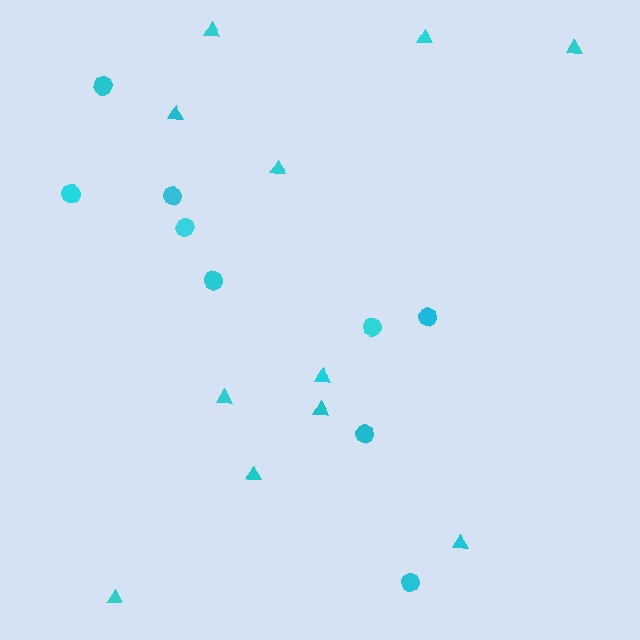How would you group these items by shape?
There are 2 groups: one group of triangles (11) and one group of circles (9).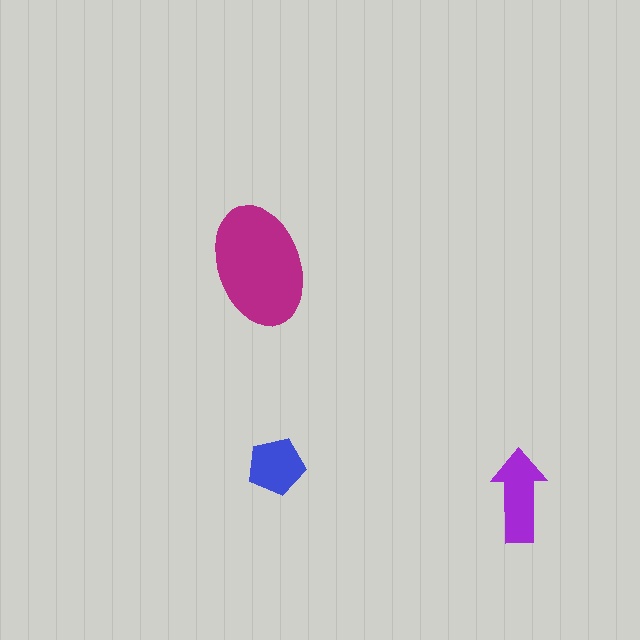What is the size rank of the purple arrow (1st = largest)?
2nd.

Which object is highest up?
The magenta ellipse is topmost.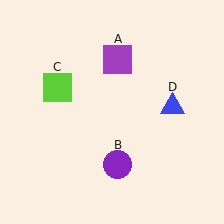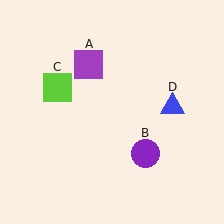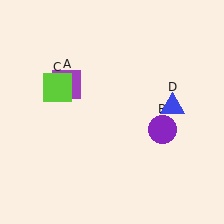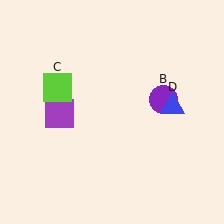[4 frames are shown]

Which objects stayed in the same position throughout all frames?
Lime square (object C) and blue triangle (object D) remained stationary.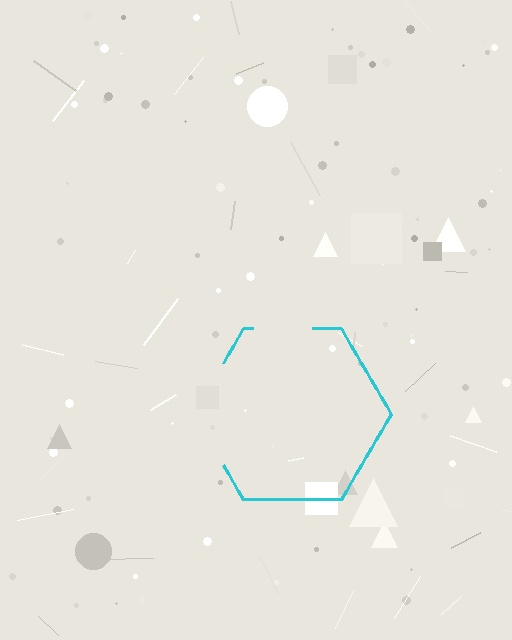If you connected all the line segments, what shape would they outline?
They would outline a hexagon.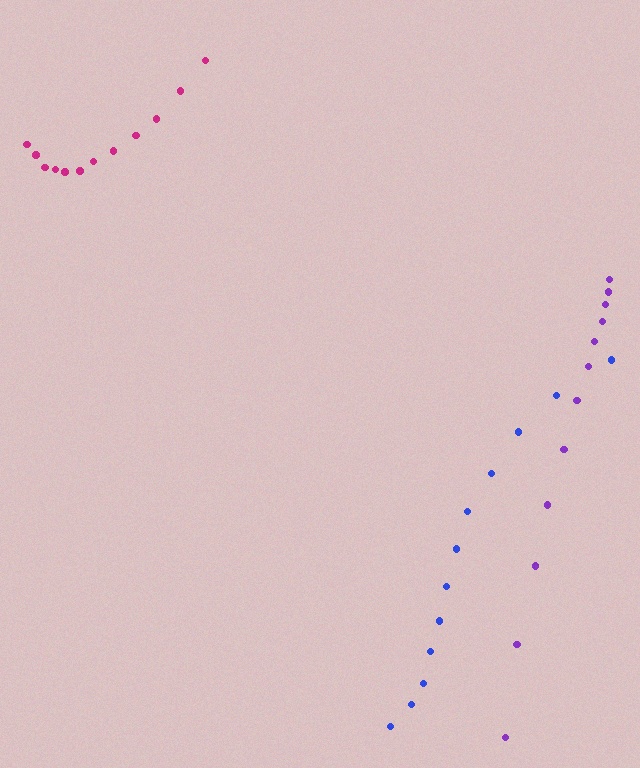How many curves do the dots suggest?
There are 3 distinct paths.